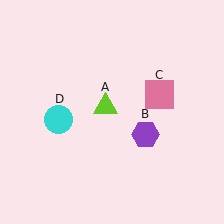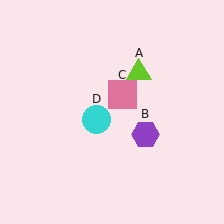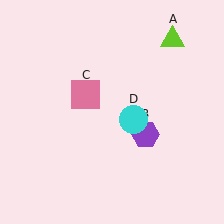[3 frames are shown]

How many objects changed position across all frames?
3 objects changed position: lime triangle (object A), pink square (object C), cyan circle (object D).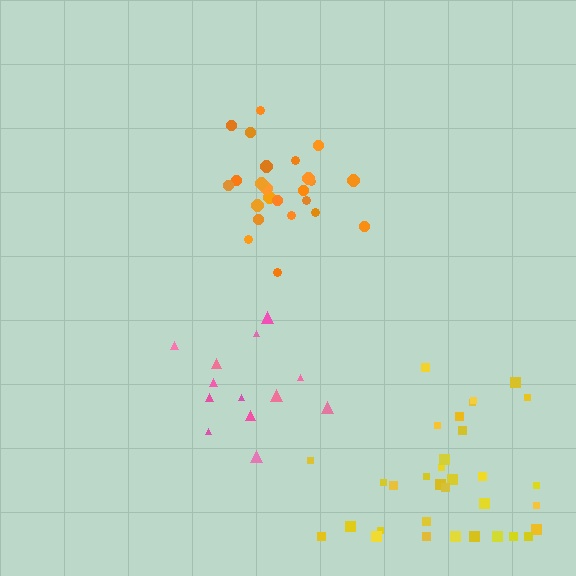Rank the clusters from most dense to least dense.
orange, yellow, pink.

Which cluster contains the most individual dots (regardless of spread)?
Yellow (33).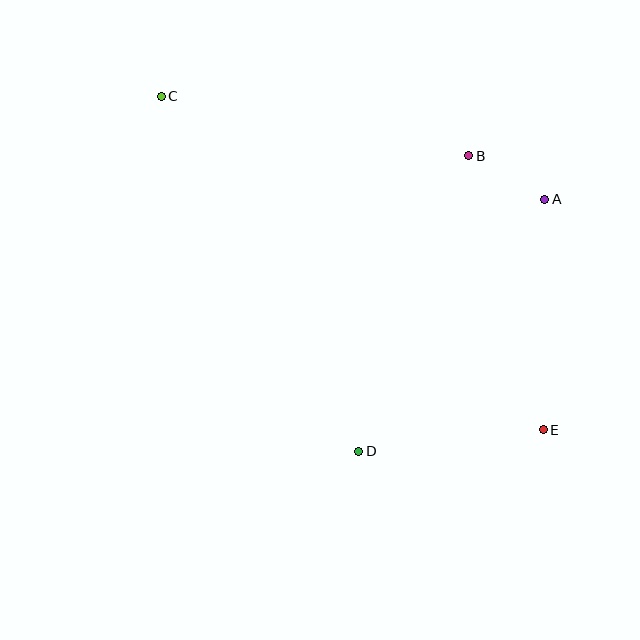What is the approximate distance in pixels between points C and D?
The distance between C and D is approximately 406 pixels.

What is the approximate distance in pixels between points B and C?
The distance between B and C is approximately 313 pixels.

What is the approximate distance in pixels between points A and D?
The distance between A and D is approximately 313 pixels.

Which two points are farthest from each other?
Points C and E are farthest from each other.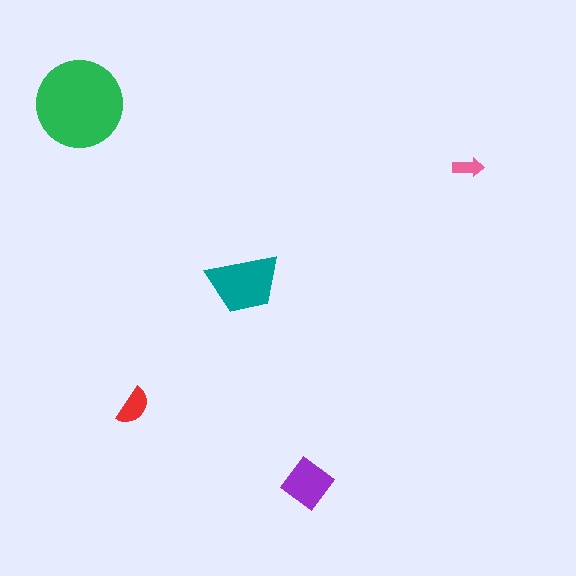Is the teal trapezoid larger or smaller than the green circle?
Smaller.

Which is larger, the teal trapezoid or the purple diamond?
The teal trapezoid.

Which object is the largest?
The green circle.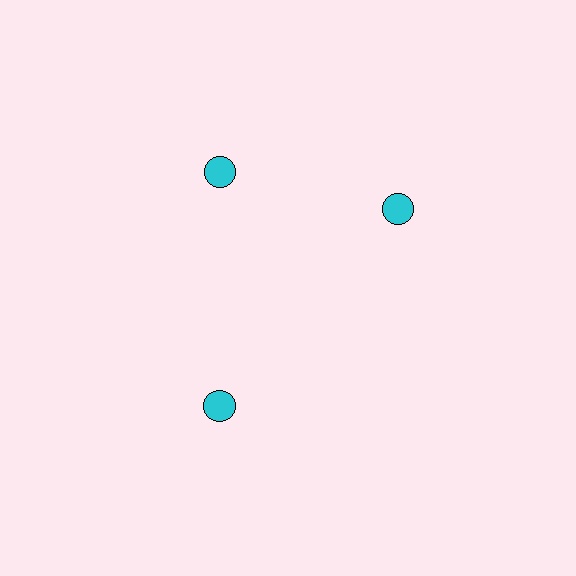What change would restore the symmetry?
The symmetry would be restored by rotating it back into even spacing with its neighbors so that all 3 circles sit at equal angles and equal distance from the center.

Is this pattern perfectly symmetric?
No. The 3 cyan circles are arranged in a ring, but one element near the 3 o'clock position is rotated out of alignment along the ring, breaking the 3-fold rotational symmetry.